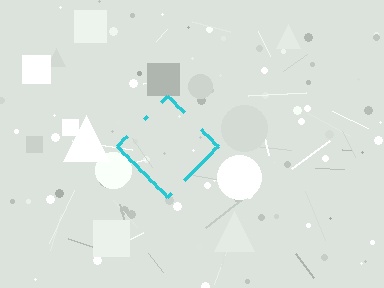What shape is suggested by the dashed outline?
The dashed outline suggests a diamond.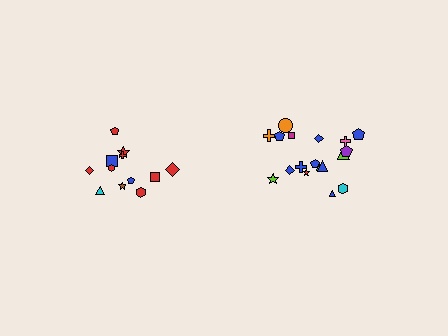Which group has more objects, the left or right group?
The right group.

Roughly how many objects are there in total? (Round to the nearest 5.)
Roughly 30 objects in total.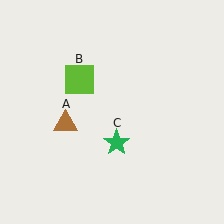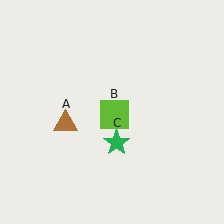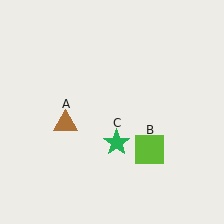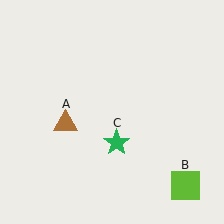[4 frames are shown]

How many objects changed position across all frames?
1 object changed position: lime square (object B).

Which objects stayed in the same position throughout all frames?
Brown triangle (object A) and green star (object C) remained stationary.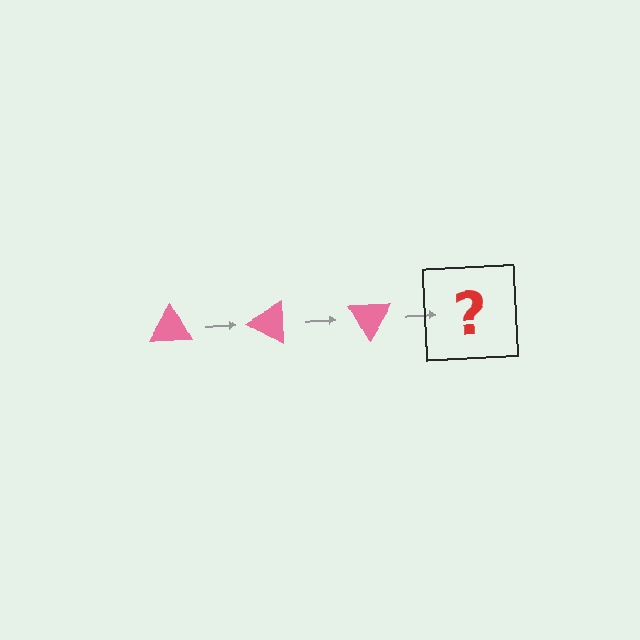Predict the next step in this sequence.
The next step is a pink triangle rotated 90 degrees.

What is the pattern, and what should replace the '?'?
The pattern is that the triangle rotates 30 degrees each step. The '?' should be a pink triangle rotated 90 degrees.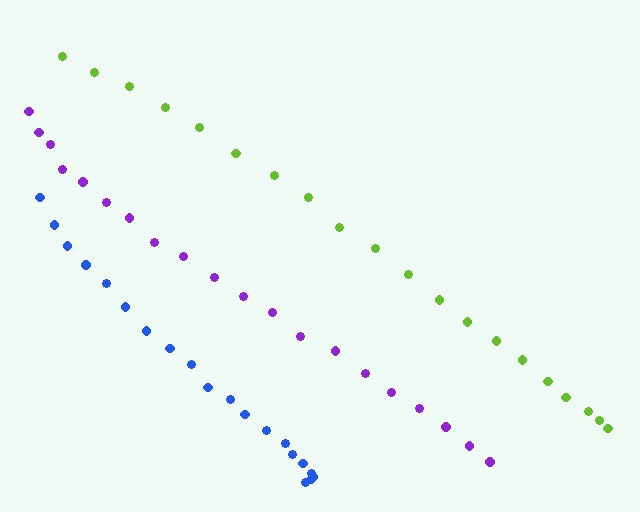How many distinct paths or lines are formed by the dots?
There are 3 distinct paths.